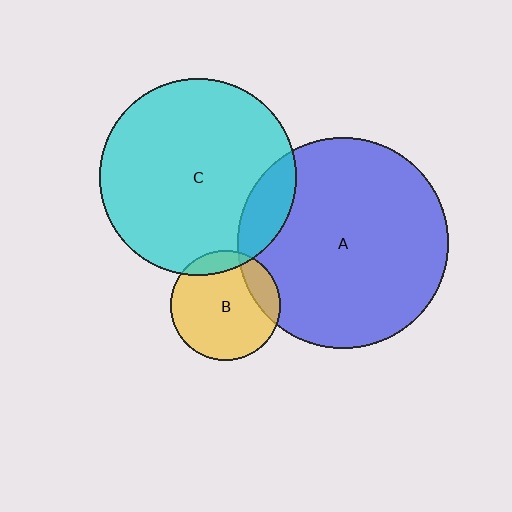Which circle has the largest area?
Circle A (blue).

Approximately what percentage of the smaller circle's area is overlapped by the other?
Approximately 10%.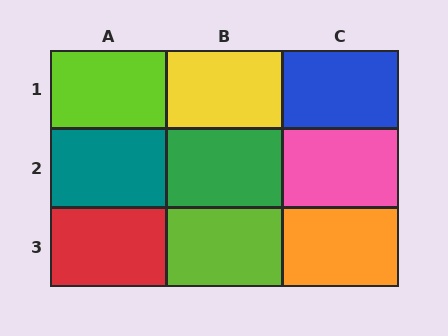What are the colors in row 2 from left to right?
Teal, green, pink.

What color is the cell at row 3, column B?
Lime.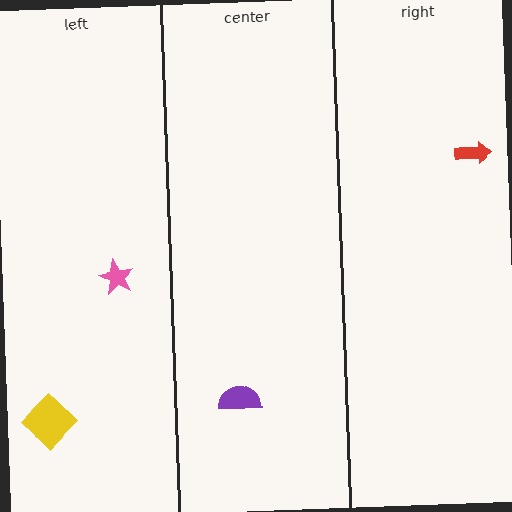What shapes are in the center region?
The purple semicircle.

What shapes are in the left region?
The pink star, the yellow diamond.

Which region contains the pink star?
The left region.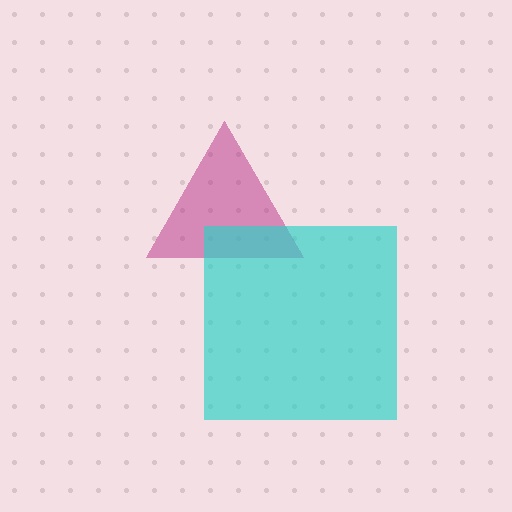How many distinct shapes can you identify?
There are 2 distinct shapes: a magenta triangle, a cyan square.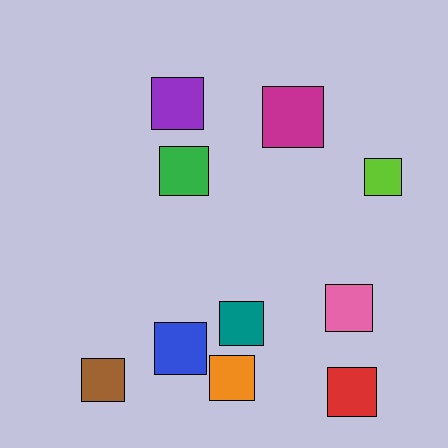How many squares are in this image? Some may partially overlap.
There are 10 squares.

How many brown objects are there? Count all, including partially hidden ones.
There is 1 brown object.